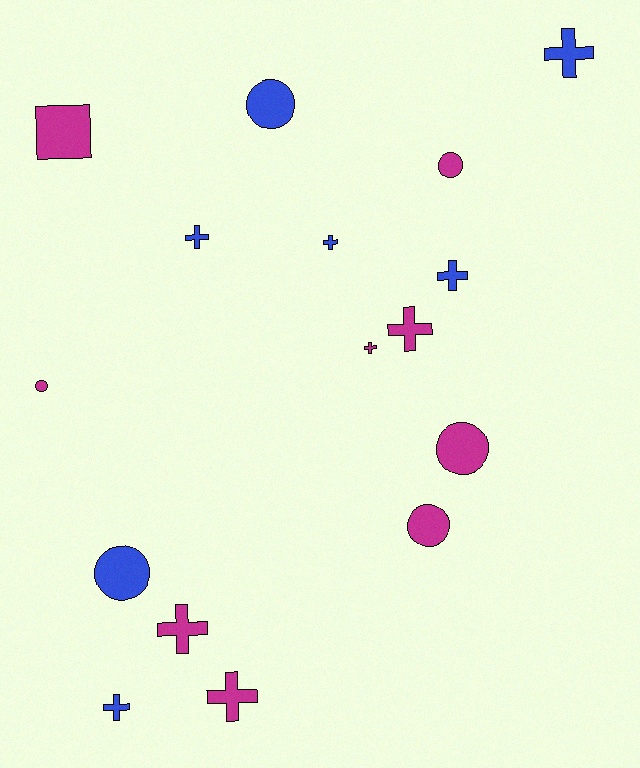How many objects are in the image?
There are 16 objects.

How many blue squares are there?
There are no blue squares.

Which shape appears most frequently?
Cross, with 9 objects.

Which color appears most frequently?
Magenta, with 9 objects.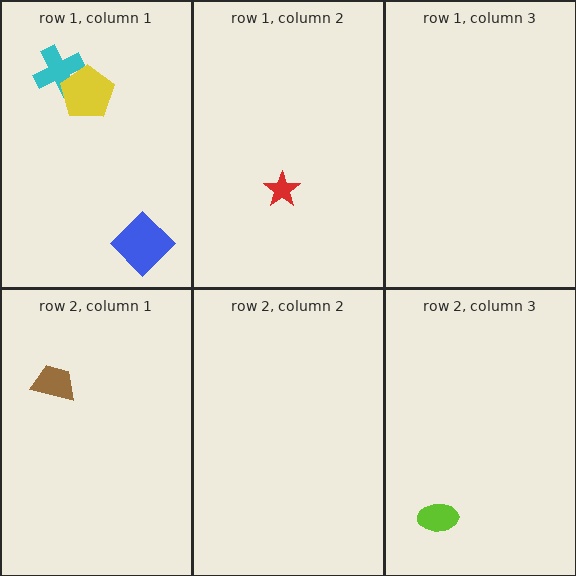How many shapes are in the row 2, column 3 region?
1.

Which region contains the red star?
The row 1, column 2 region.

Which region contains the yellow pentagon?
The row 1, column 1 region.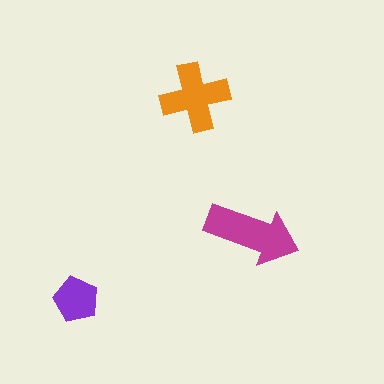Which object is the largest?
The magenta arrow.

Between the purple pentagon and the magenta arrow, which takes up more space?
The magenta arrow.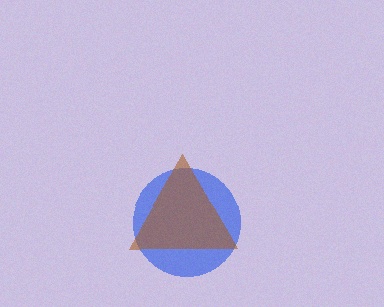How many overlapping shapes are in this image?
There are 2 overlapping shapes in the image.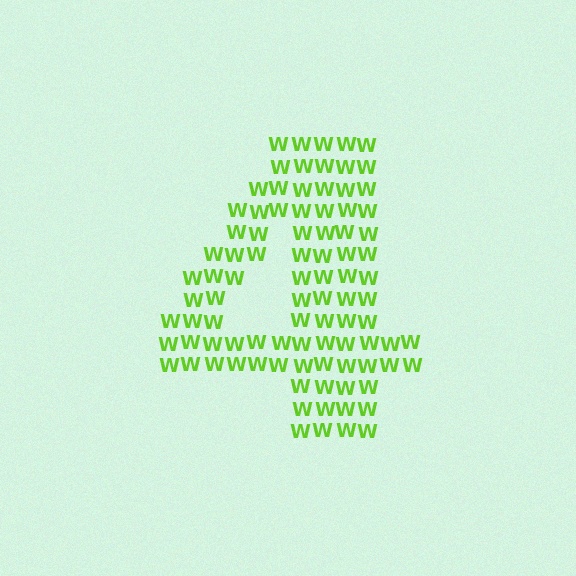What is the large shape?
The large shape is the digit 4.